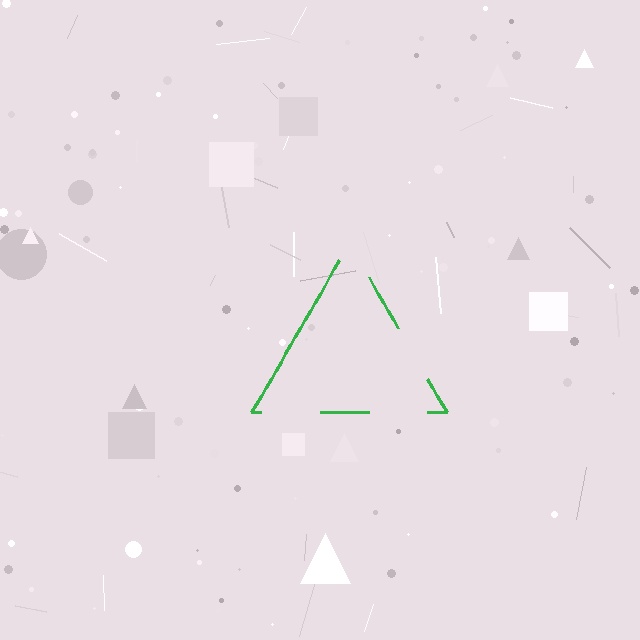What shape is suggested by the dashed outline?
The dashed outline suggests a triangle.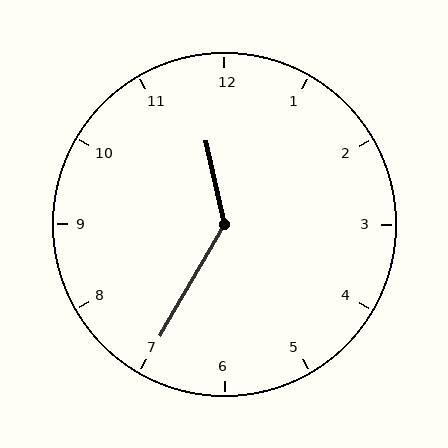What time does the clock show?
11:35.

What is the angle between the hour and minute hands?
Approximately 138 degrees.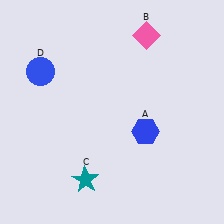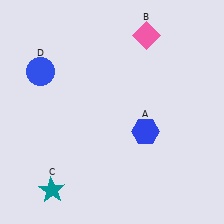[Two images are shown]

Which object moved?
The teal star (C) moved left.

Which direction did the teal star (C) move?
The teal star (C) moved left.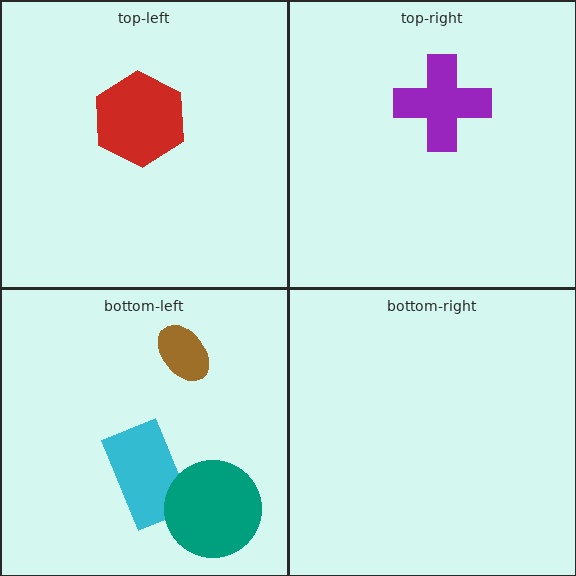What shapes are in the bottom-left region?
The cyan rectangle, the brown ellipse, the teal circle.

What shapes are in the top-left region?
The red hexagon.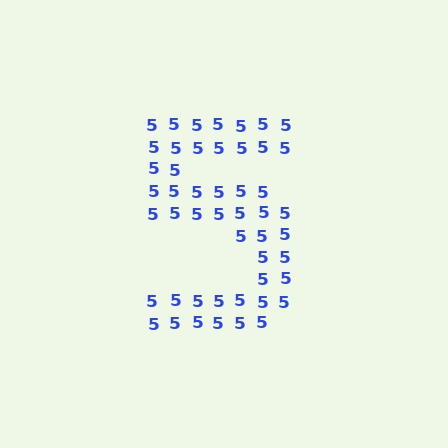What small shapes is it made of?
It is made of small digit 5's.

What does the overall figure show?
The overall figure shows the digit 5.